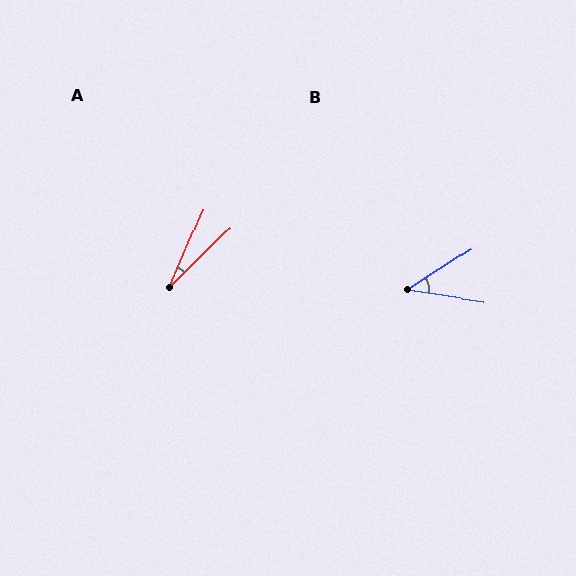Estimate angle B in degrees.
Approximately 41 degrees.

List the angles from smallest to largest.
A (22°), B (41°).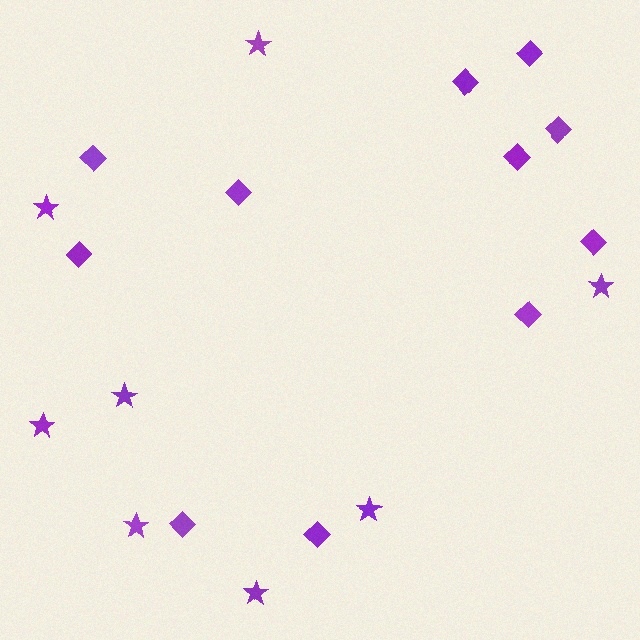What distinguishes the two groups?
There are 2 groups: one group of diamonds (11) and one group of stars (8).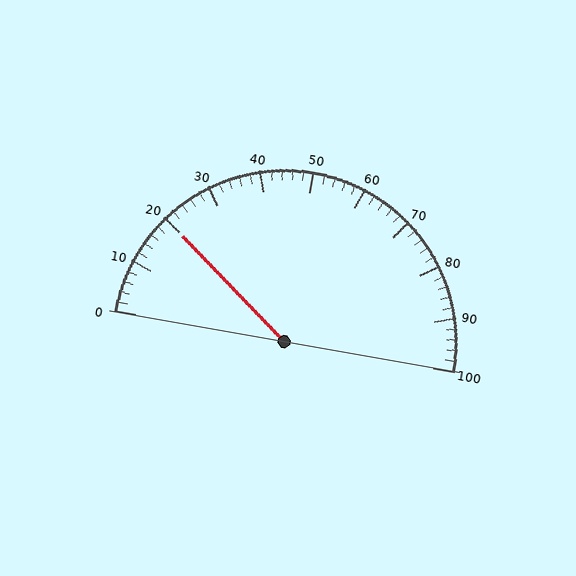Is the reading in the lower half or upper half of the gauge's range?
The reading is in the lower half of the range (0 to 100).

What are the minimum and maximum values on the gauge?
The gauge ranges from 0 to 100.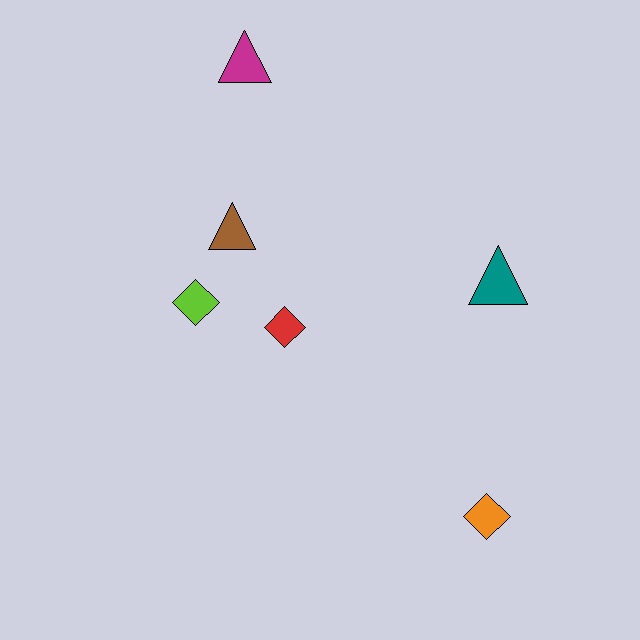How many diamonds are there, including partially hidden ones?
There are 3 diamonds.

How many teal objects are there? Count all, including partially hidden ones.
There is 1 teal object.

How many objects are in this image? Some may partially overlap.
There are 6 objects.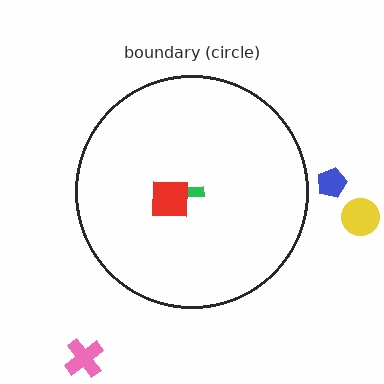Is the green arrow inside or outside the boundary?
Inside.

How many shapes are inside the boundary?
2 inside, 3 outside.